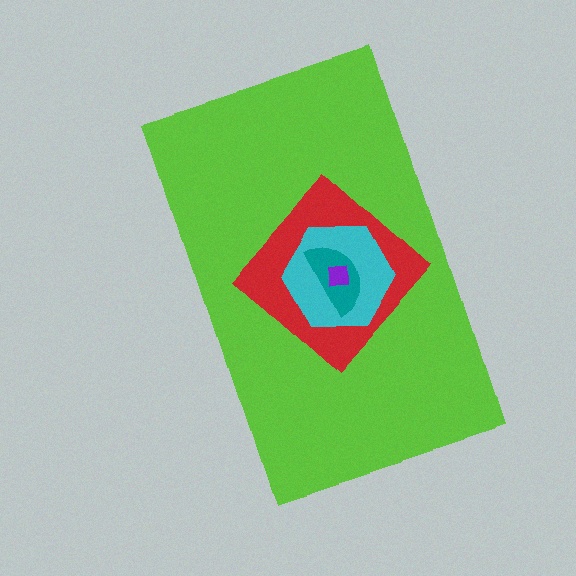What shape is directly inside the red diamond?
The cyan hexagon.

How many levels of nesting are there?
5.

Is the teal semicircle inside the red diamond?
Yes.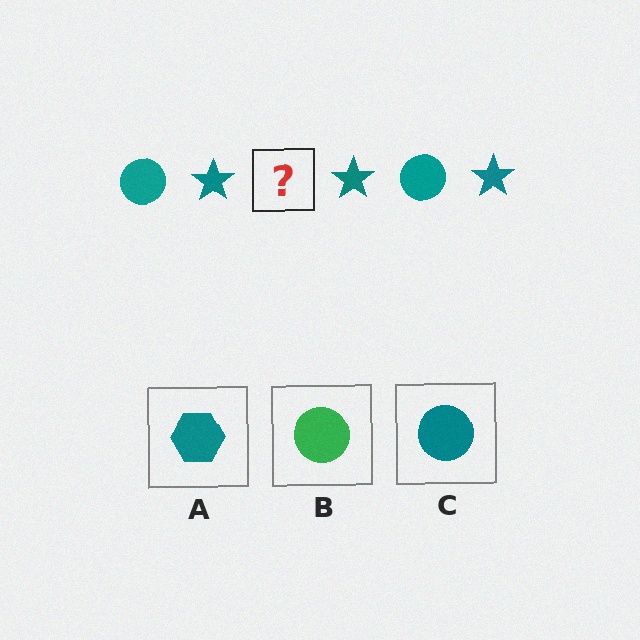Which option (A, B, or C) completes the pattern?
C.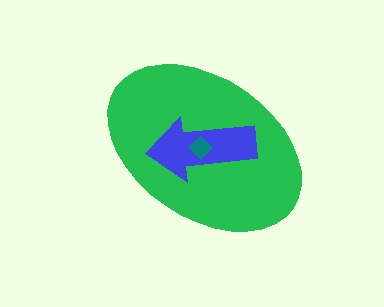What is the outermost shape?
The green ellipse.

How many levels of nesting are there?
3.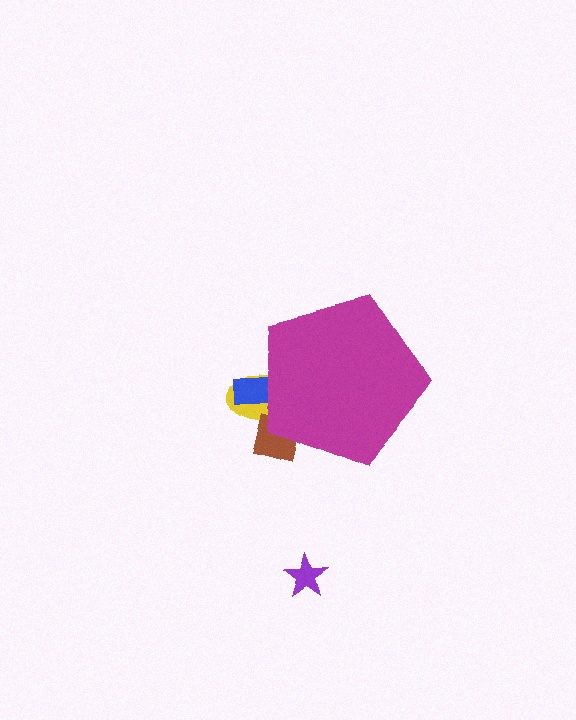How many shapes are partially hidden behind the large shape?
3 shapes are partially hidden.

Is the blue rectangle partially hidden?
Yes, the blue rectangle is partially hidden behind the magenta pentagon.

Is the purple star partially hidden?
No, the purple star is fully visible.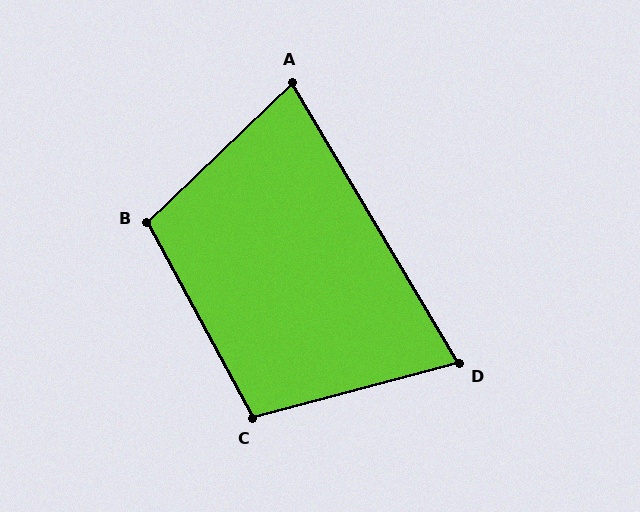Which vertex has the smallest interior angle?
D, at approximately 74 degrees.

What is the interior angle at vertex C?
Approximately 103 degrees (obtuse).